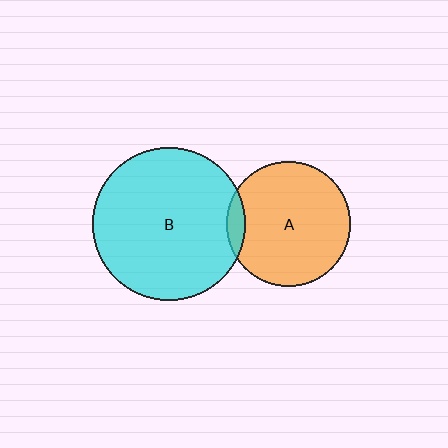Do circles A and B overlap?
Yes.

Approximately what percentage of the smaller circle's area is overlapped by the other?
Approximately 10%.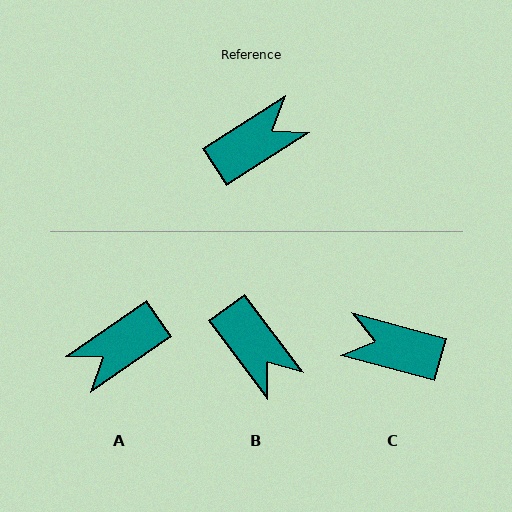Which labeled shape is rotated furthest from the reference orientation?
A, about 178 degrees away.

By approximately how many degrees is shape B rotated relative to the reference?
Approximately 86 degrees clockwise.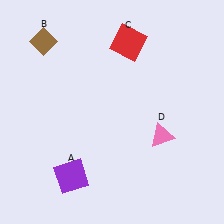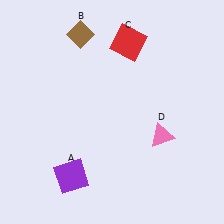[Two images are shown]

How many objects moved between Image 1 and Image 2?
1 object moved between the two images.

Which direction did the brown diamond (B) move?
The brown diamond (B) moved right.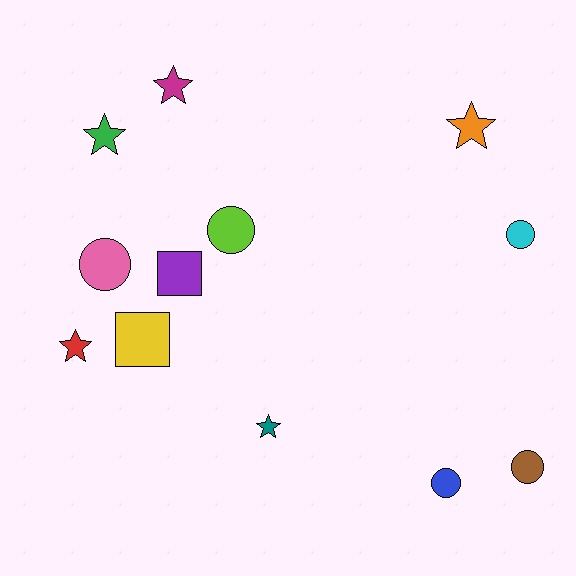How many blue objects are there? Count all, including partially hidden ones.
There is 1 blue object.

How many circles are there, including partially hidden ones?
There are 5 circles.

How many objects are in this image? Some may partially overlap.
There are 12 objects.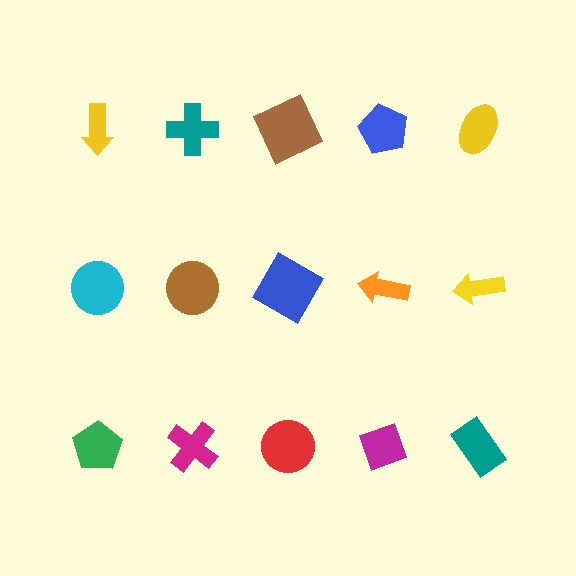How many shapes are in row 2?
5 shapes.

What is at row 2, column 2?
A brown circle.